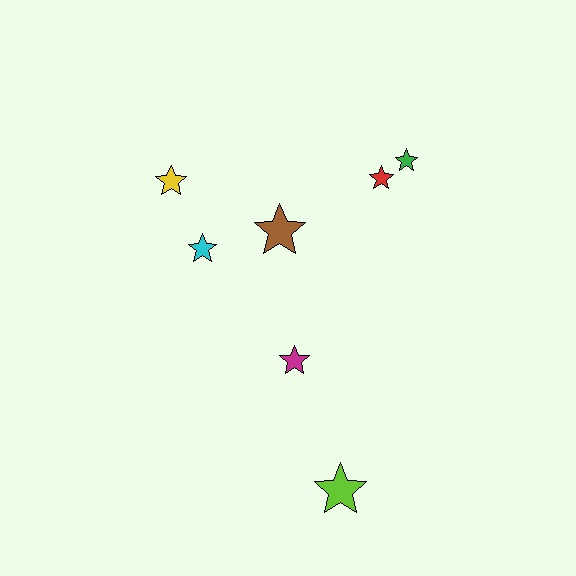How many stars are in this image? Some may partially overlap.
There are 7 stars.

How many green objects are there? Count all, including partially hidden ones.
There is 1 green object.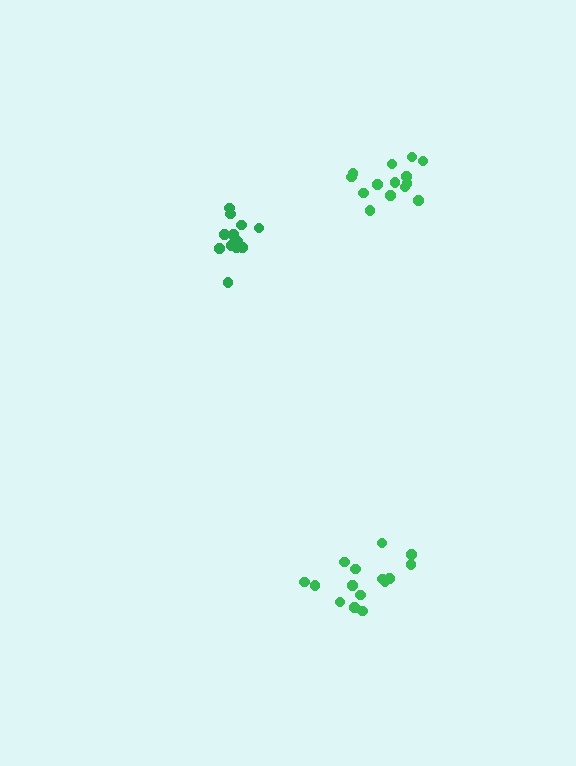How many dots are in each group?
Group 1: 13 dots, Group 2: 15 dots, Group 3: 14 dots (42 total).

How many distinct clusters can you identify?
There are 3 distinct clusters.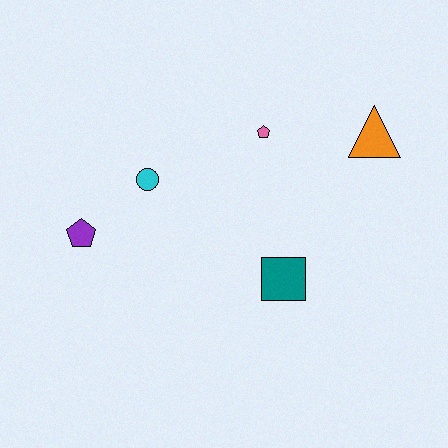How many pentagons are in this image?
There are 2 pentagons.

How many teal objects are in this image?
There is 1 teal object.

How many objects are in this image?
There are 5 objects.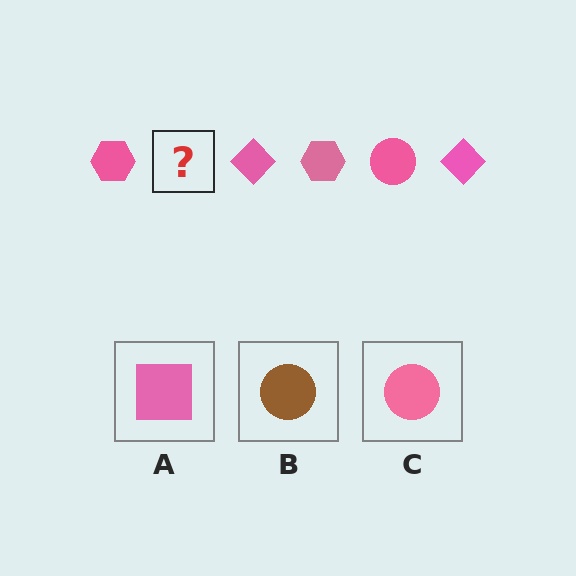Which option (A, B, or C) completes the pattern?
C.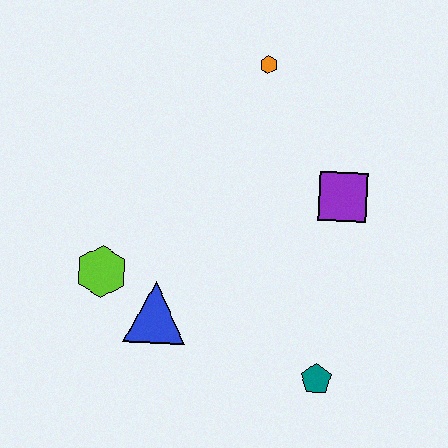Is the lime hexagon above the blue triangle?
Yes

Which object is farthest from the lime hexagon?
The orange hexagon is farthest from the lime hexagon.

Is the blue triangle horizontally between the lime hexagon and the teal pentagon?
Yes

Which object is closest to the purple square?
The orange hexagon is closest to the purple square.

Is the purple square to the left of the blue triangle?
No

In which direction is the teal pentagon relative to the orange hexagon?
The teal pentagon is below the orange hexagon.